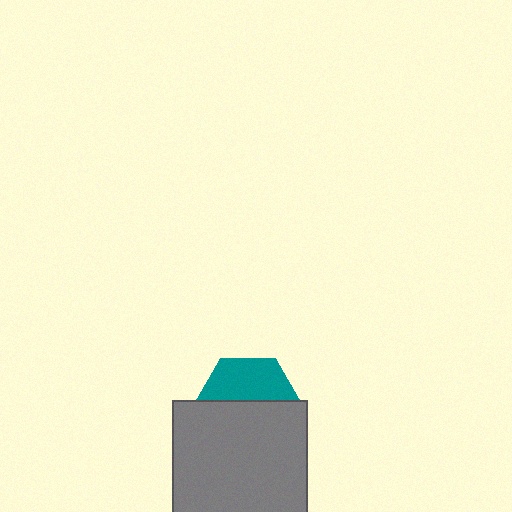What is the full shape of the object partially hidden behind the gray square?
The partially hidden object is a teal hexagon.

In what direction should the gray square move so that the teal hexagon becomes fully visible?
The gray square should move down. That is the shortest direction to clear the overlap and leave the teal hexagon fully visible.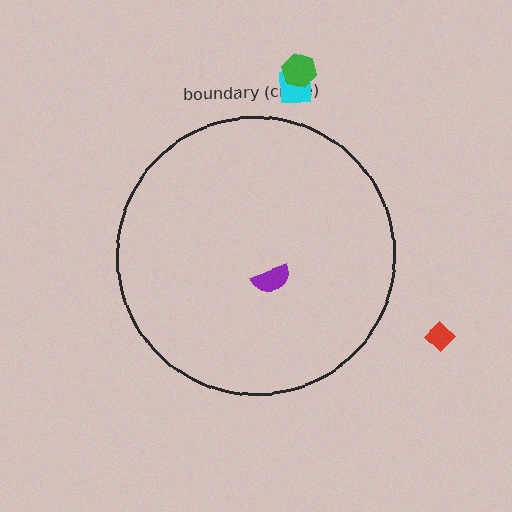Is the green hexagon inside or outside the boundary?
Outside.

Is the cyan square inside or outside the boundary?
Outside.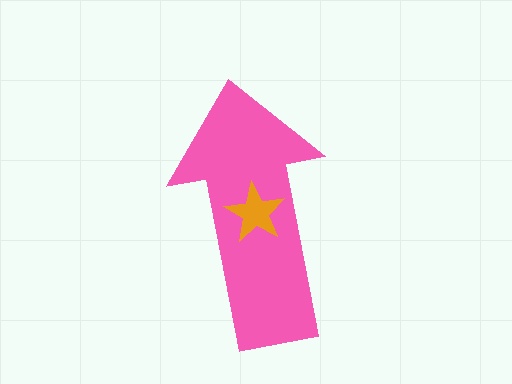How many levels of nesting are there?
2.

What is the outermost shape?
The pink arrow.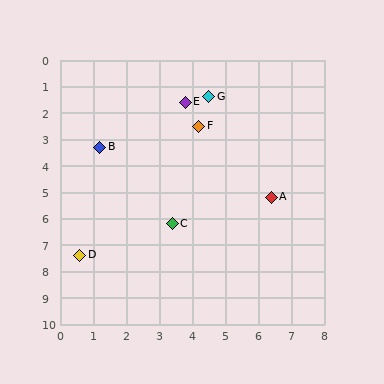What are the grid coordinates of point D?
Point D is at approximately (0.6, 7.4).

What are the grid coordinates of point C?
Point C is at approximately (3.4, 6.2).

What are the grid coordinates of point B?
Point B is at approximately (1.2, 3.3).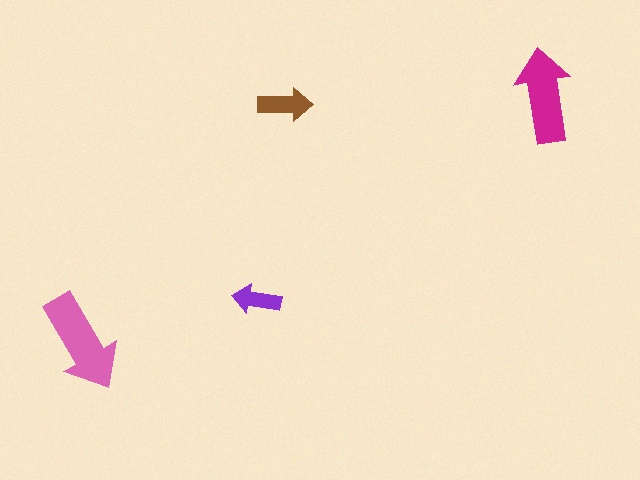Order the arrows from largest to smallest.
the pink one, the magenta one, the brown one, the purple one.